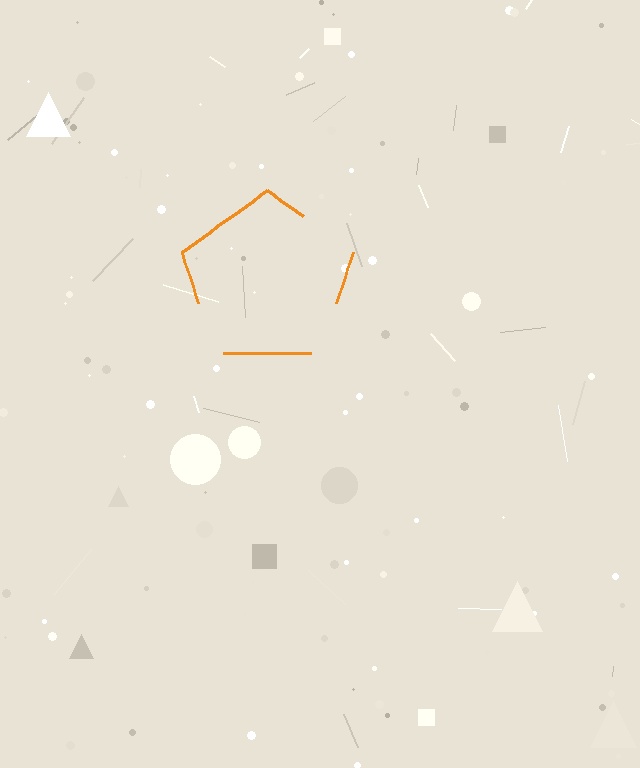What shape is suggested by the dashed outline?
The dashed outline suggests a pentagon.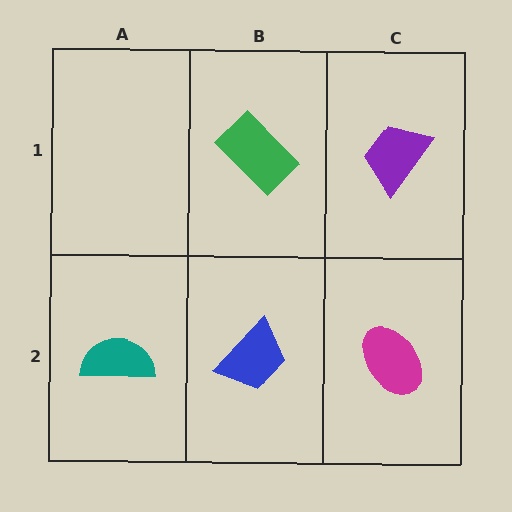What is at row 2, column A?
A teal semicircle.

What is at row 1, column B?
A green rectangle.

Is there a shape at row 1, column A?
No, that cell is empty.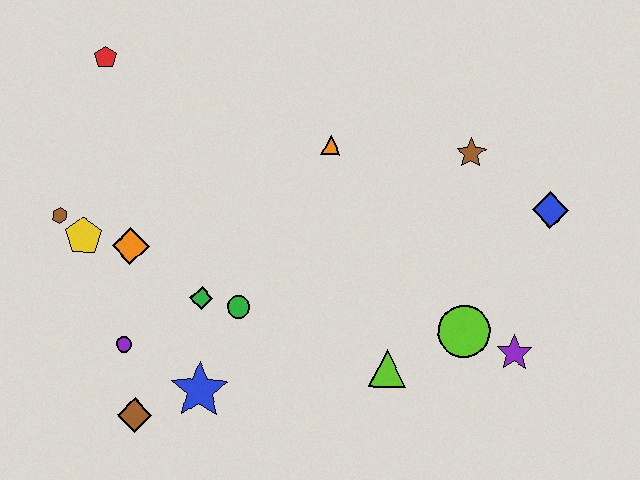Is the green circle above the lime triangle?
Yes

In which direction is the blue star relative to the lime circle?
The blue star is to the left of the lime circle.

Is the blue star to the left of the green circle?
Yes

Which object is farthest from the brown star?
The brown diamond is farthest from the brown star.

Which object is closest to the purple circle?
The brown diamond is closest to the purple circle.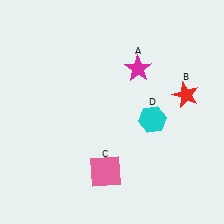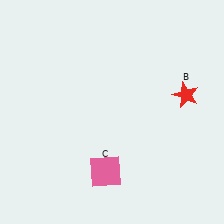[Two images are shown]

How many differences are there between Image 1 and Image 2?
There are 2 differences between the two images.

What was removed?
The magenta star (A), the cyan hexagon (D) were removed in Image 2.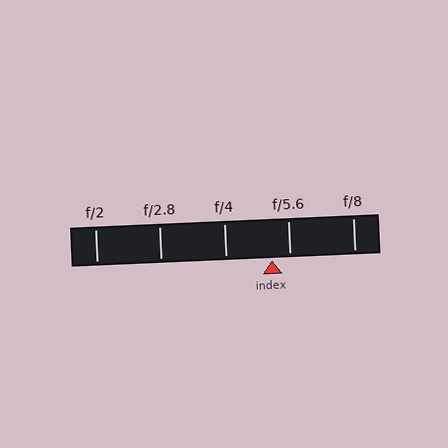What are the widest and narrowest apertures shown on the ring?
The widest aperture shown is f/2 and the narrowest is f/8.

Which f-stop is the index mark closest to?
The index mark is closest to f/5.6.